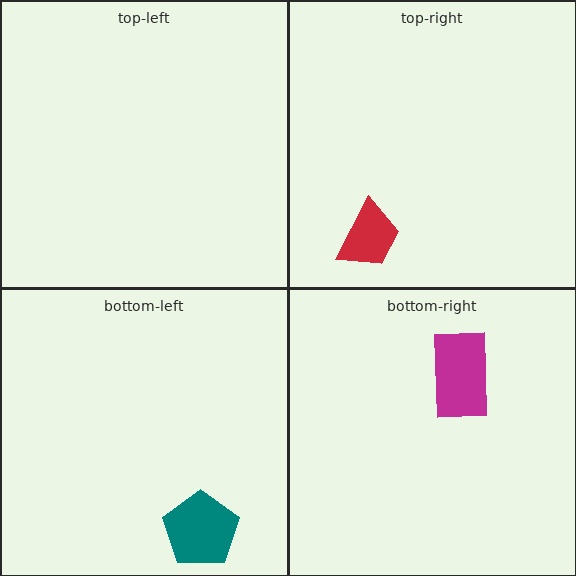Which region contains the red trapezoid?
The top-right region.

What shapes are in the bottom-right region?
The magenta rectangle.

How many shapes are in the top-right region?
1.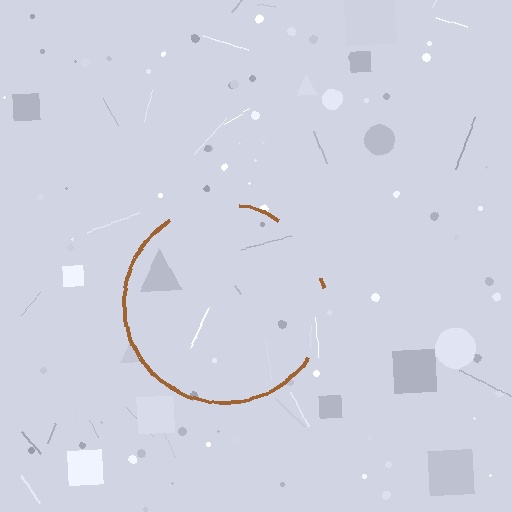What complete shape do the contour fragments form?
The contour fragments form a circle.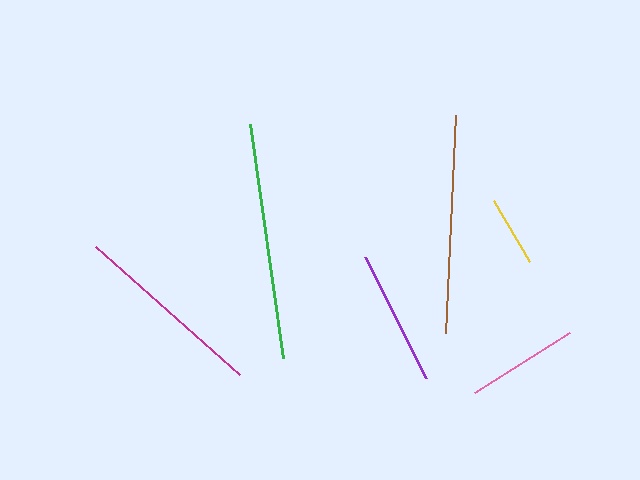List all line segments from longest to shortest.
From longest to shortest: green, brown, magenta, purple, pink, yellow.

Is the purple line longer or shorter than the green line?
The green line is longer than the purple line.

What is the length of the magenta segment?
The magenta segment is approximately 193 pixels long.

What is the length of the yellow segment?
The yellow segment is approximately 71 pixels long.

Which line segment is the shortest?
The yellow line is the shortest at approximately 71 pixels.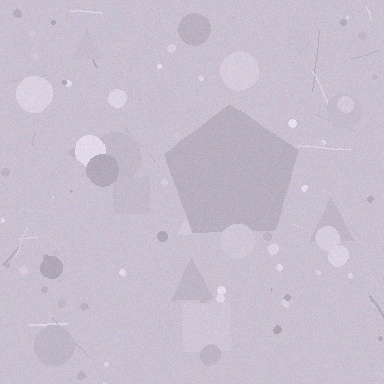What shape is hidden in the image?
A pentagon is hidden in the image.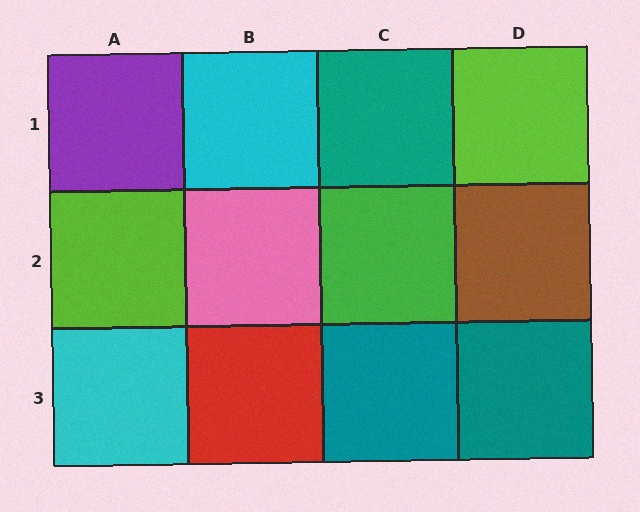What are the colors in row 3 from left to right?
Cyan, red, teal, teal.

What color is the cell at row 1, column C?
Teal.